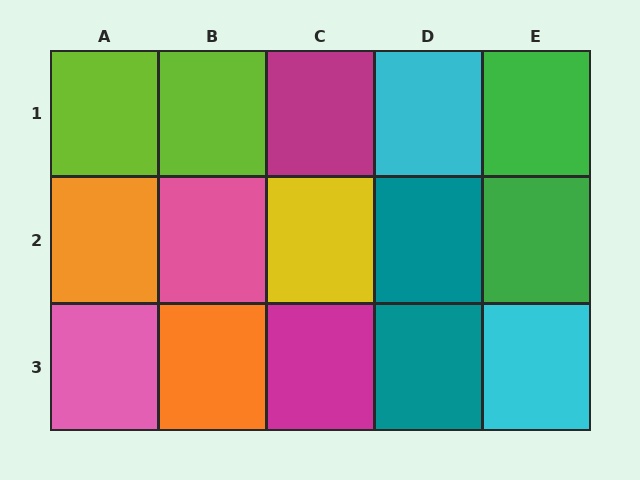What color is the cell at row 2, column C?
Yellow.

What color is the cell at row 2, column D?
Teal.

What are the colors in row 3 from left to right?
Pink, orange, magenta, teal, cyan.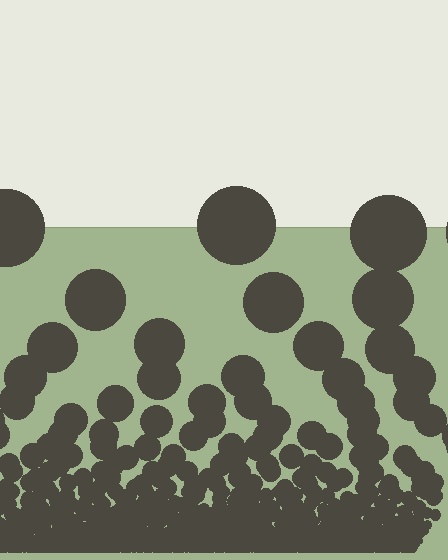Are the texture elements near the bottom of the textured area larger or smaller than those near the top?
Smaller. The gradient is inverted — elements near the bottom are smaller and denser.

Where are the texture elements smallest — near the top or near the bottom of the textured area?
Near the bottom.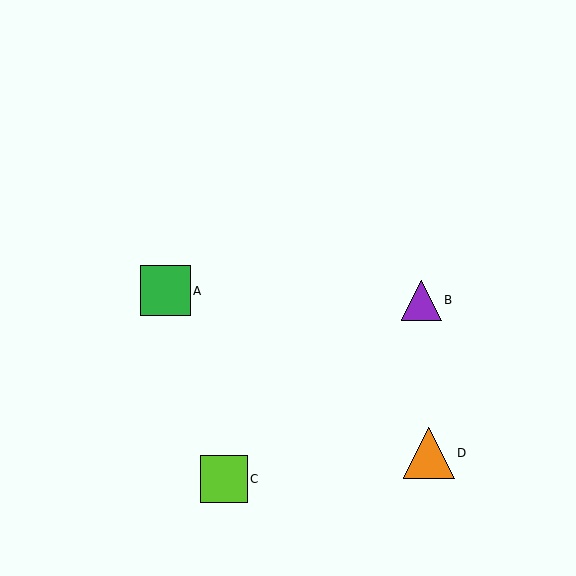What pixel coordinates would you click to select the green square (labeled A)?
Click at (165, 291) to select the green square A.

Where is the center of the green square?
The center of the green square is at (165, 291).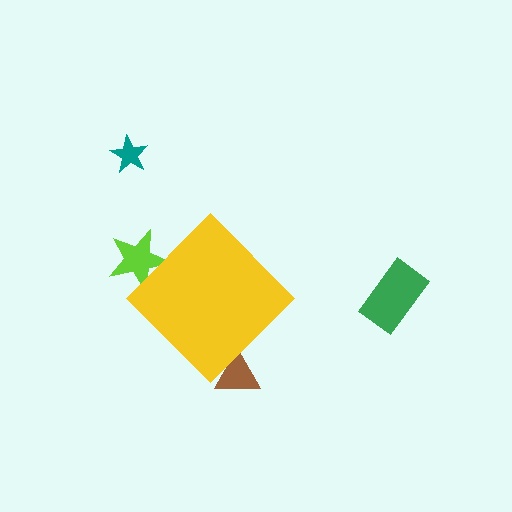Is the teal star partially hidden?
No, the teal star is fully visible.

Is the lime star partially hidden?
Yes, the lime star is partially hidden behind the yellow diamond.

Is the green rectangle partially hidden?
No, the green rectangle is fully visible.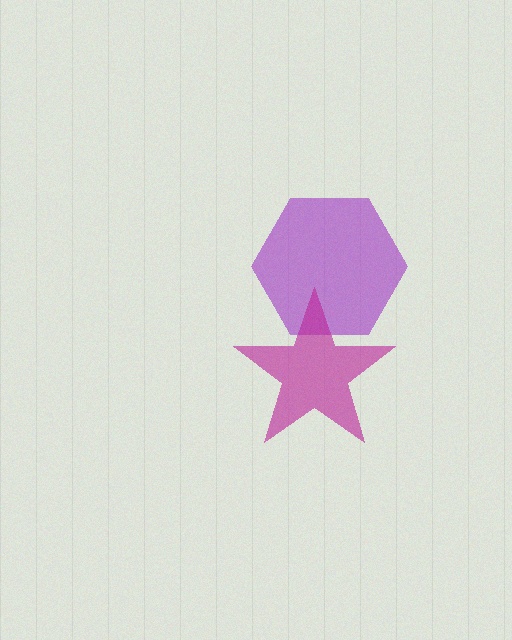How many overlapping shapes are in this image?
There are 2 overlapping shapes in the image.